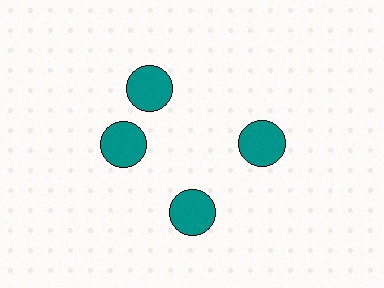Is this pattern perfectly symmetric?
No. The 4 teal circles are arranged in a ring, but one element near the 12 o'clock position is rotated out of alignment along the ring, breaking the 4-fold rotational symmetry.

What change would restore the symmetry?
The symmetry would be restored by rotating it back into even spacing with its neighbors so that all 4 circles sit at equal angles and equal distance from the center.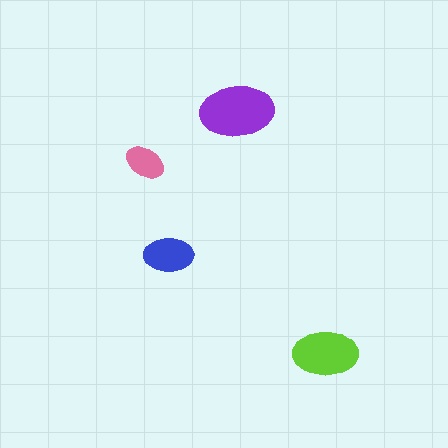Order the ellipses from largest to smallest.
the purple one, the lime one, the blue one, the pink one.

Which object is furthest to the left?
The pink ellipse is leftmost.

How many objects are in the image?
There are 4 objects in the image.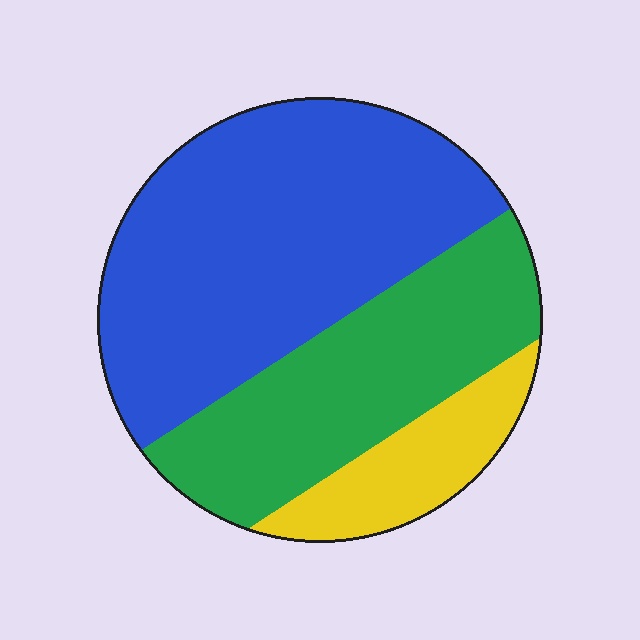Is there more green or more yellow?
Green.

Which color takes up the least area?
Yellow, at roughly 15%.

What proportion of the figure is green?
Green covers around 35% of the figure.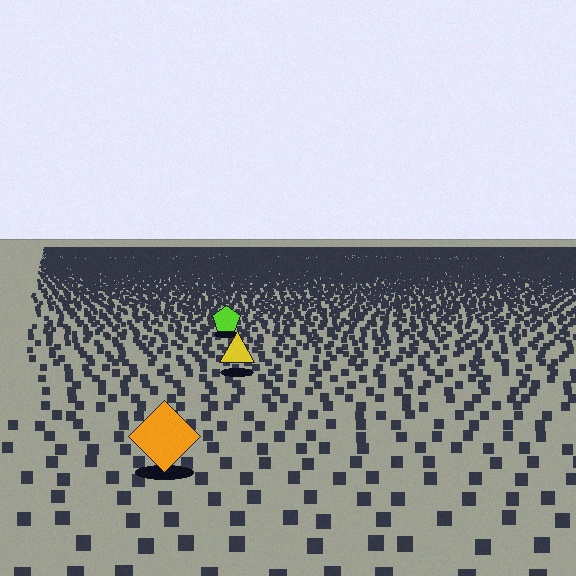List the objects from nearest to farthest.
From nearest to farthest: the orange diamond, the yellow triangle, the lime pentagon.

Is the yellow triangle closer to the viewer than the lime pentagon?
Yes. The yellow triangle is closer — you can tell from the texture gradient: the ground texture is coarser near it.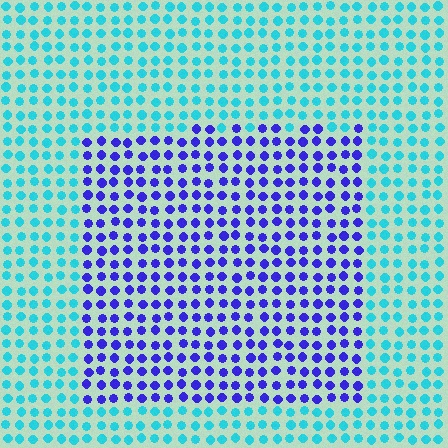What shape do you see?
I see a rectangle.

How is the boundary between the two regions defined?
The boundary is defined purely by a slight shift in hue (about 62 degrees). Spacing, size, and orientation are identical on both sides.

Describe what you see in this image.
The image is filled with small cyan elements in a uniform arrangement. A rectangle-shaped region is visible where the elements are tinted to a slightly different hue, forming a subtle color boundary.